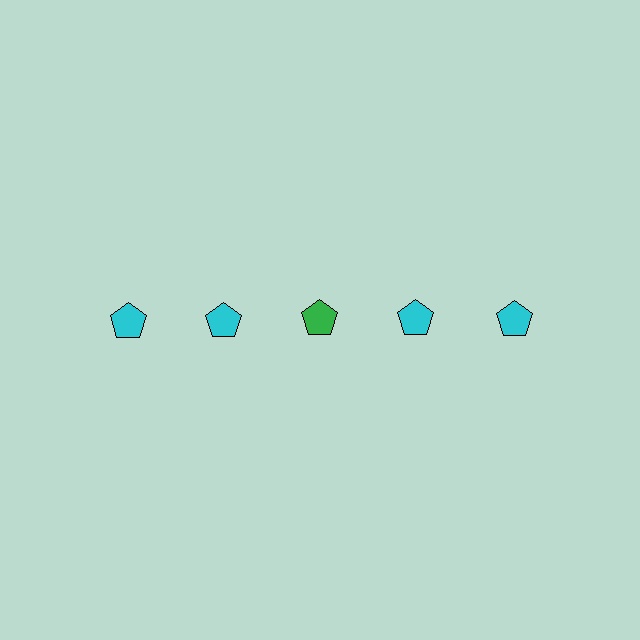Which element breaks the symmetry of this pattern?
The green pentagon in the top row, center column breaks the symmetry. All other shapes are cyan pentagons.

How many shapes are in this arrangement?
There are 5 shapes arranged in a grid pattern.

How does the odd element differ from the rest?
It has a different color: green instead of cyan.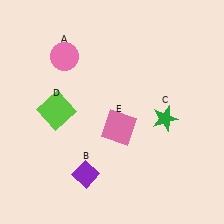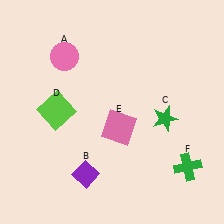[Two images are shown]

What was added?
A green cross (F) was added in Image 2.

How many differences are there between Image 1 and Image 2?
There is 1 difference between the two images.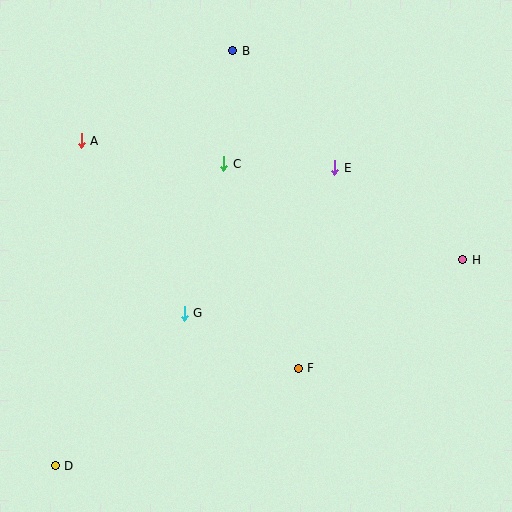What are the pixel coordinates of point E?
Point E is at (335, 168).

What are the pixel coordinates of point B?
Point B is at (233, 51).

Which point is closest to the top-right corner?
Point E is closest to the top-right corner.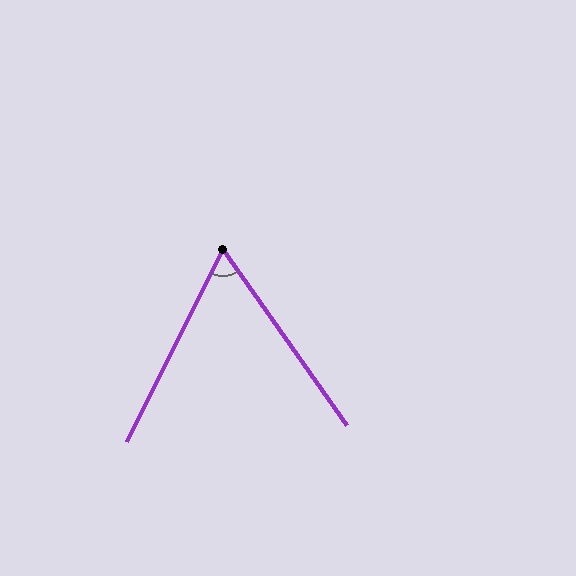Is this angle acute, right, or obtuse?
It is acute.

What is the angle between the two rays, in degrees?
Approximately 61 degrees.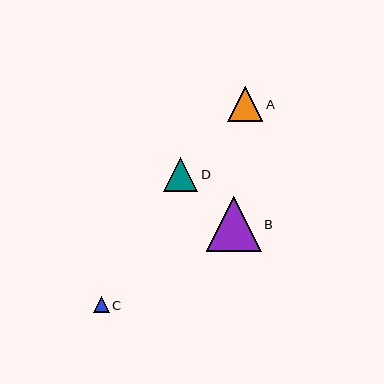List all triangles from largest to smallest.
From largest to smallest: B, A, D, C.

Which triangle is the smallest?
Triangle C is the smallest with a size of approximately 16 pixels.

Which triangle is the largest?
Triangle B is the largest with a size of approximately 55 pixels.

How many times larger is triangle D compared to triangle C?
Triangle D is approximately 2.1 times the size of triangle C.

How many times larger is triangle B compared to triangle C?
Triangle B is approximately 3.4 times the size of triangle C.